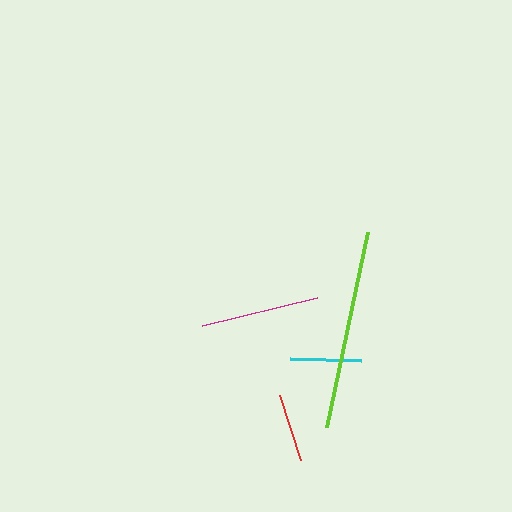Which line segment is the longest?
The lime line is the longest at approximately 200 pixels.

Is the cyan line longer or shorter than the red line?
The cyan line is longer than the red line.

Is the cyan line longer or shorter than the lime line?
The lime line is longer than the cyan line.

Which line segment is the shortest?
The red line is the shortest at approximately 69 pixels.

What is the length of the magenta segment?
The magenta segment is approximately 119 pixels long.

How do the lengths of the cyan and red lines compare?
The cyan and red lines are approximately the same length.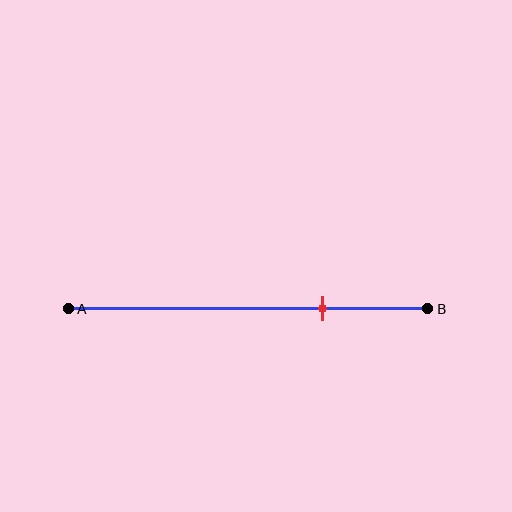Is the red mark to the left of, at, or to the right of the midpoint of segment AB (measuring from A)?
The red mark is to the right of the midpoint of segment AB.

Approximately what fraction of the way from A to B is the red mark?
The red mark is approximately 70% of the way from A to B.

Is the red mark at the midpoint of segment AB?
No, the mark is at about 70% from A, not at the 50% midpoint.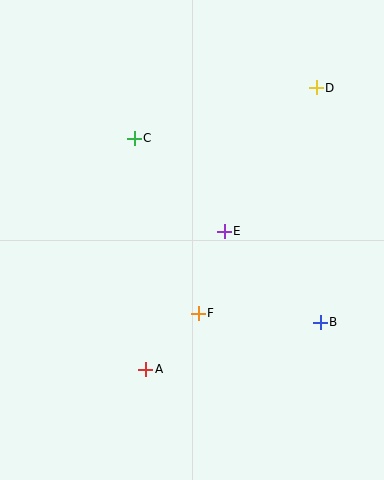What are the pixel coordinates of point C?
Point C is at (134, 138).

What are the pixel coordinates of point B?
Point B is at (320, 322).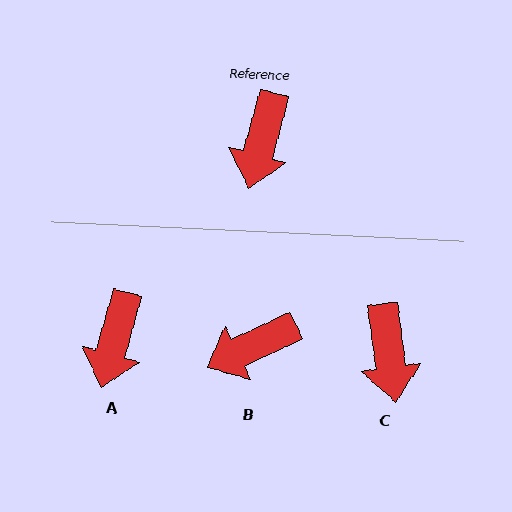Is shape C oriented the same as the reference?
No, it is off by about 23 degrees.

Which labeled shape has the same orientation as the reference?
A.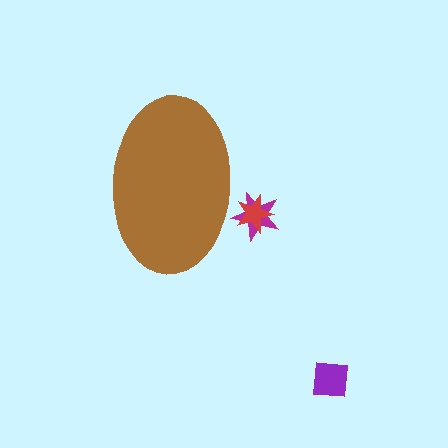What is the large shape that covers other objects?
A brown ellipse.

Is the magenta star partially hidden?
Yes, the magenta star is partially hidden behind the brown ellipse.